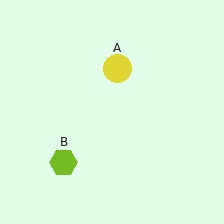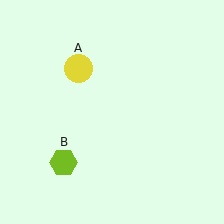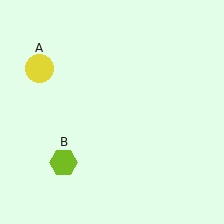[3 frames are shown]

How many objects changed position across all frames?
1 object changed position: yellow circle (object A).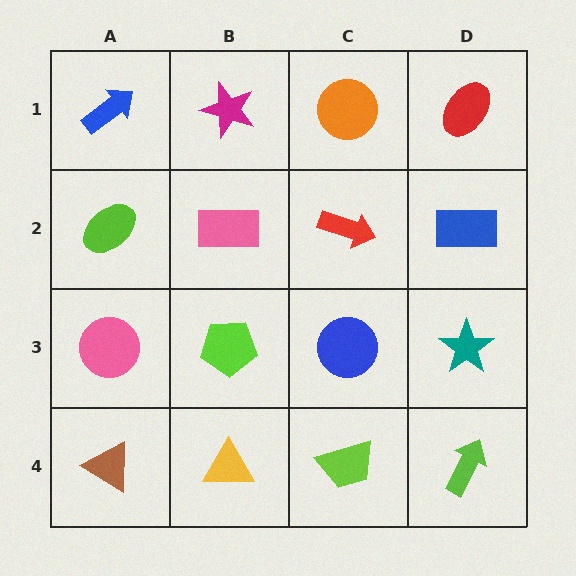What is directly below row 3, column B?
A yellow triangle.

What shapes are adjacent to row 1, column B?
A pink rectangle (row 2, column B), a blue arrow (row 1, column A), an orange circle (row 1, column C).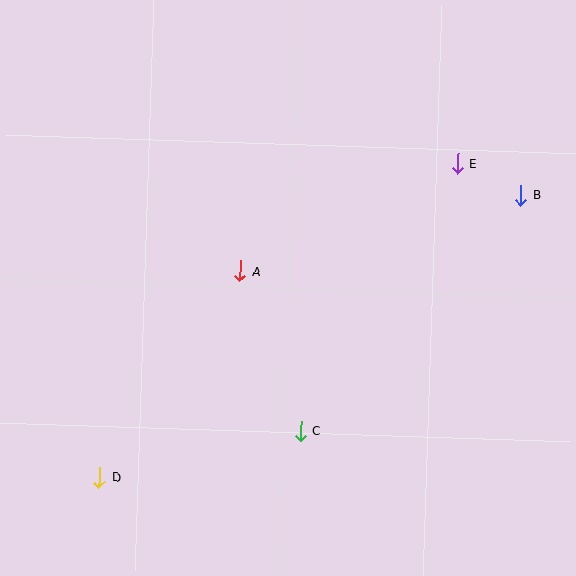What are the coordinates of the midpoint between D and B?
The midpoint between D and B is at (310, 336).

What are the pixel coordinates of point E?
Point E is at (458, 163).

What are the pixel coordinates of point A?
Point A is at (240, 271).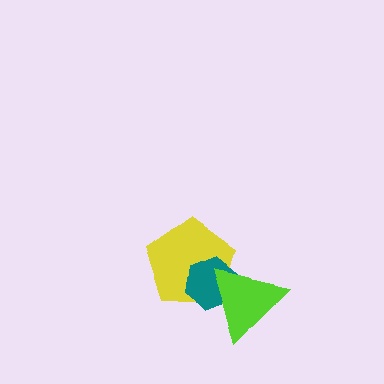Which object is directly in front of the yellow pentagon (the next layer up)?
The teal hexagon is directly in front of the yellow pentagon.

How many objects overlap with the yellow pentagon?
2 objects overlap with the yellow pentagon.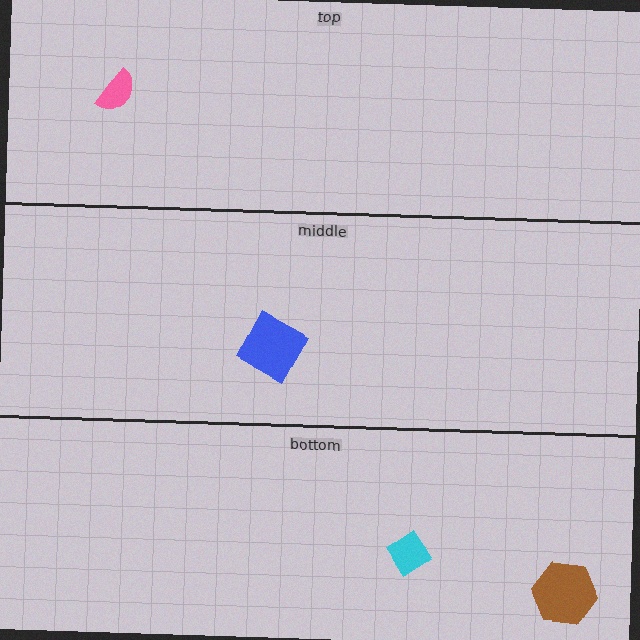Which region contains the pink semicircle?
The top region.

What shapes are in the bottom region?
The cyan diamond, the brown hexagon.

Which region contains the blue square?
The middle region.